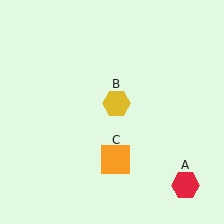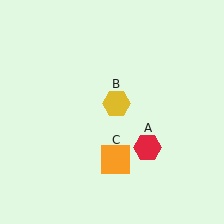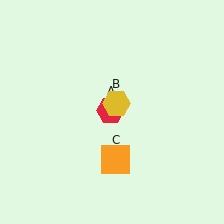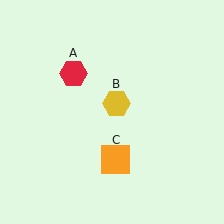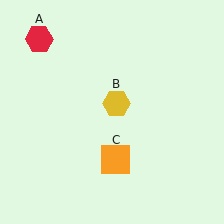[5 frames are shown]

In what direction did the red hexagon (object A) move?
The red hexagon (object A) moved up and to the left.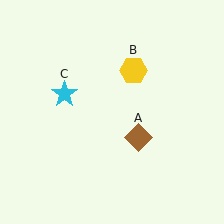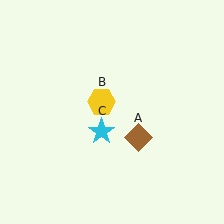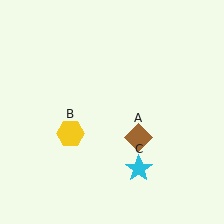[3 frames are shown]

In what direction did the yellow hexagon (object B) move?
The yellow hexagon (object B) moved down and to the left.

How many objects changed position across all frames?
2 objects changed position: yellow hexagon (object B), cyan star (object C).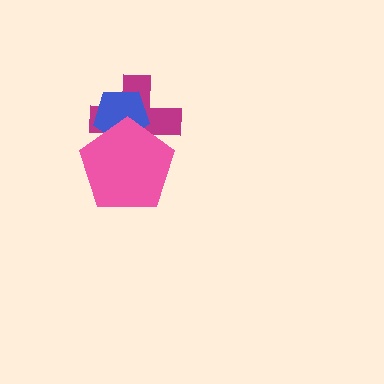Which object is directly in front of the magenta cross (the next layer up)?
The blue pentagon is directly in front of the magenta cross.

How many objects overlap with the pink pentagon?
2 objects overlap with the pink pentagon.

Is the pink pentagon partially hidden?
No, no other shape covers it.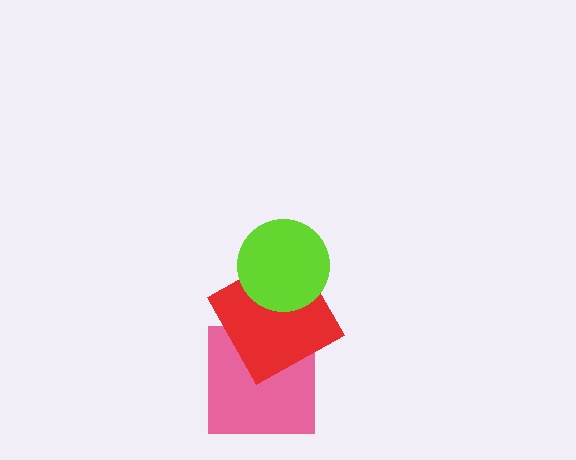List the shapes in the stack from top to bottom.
From top to bottom: the lime circle, the red square, the pink square.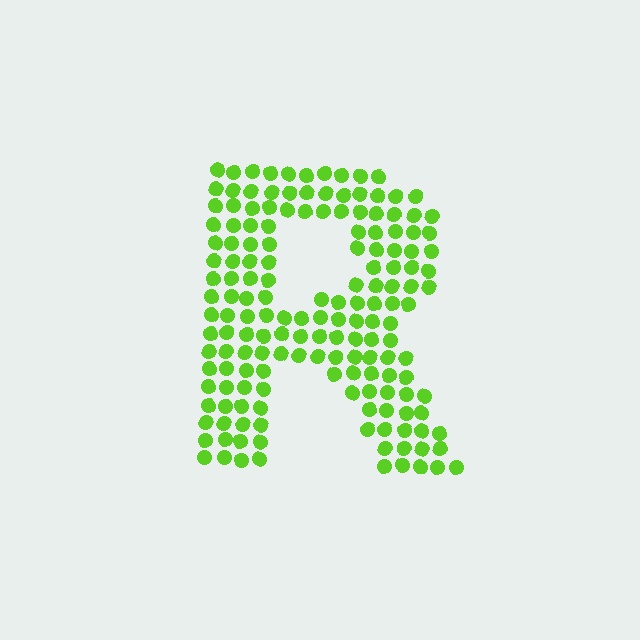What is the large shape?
The large shape is the letter R.